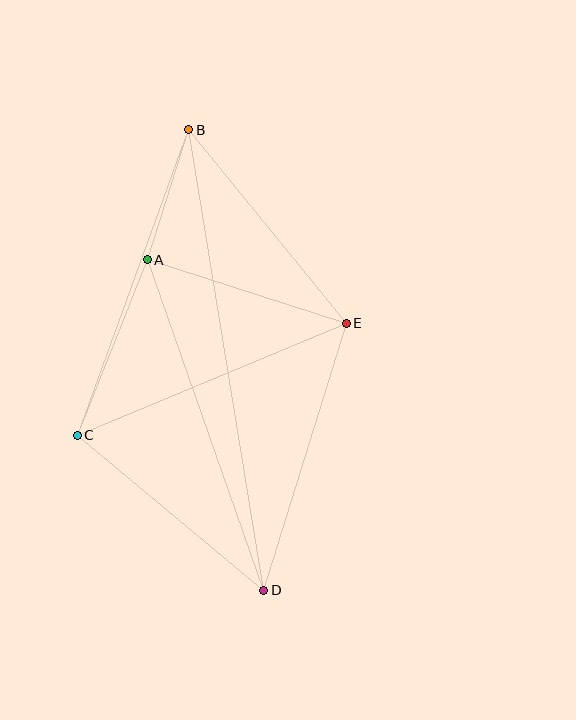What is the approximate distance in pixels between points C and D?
The distance between C and D is approximately 242 pixels.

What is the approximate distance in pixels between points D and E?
The distance between D and E is approximately 279 pixels.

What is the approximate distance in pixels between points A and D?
The distance between A and D is approximately 350 pixels.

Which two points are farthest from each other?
Points B and D are farthest from each other.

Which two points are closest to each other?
Points A and B are closest to each other.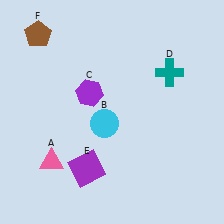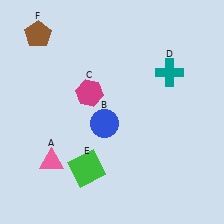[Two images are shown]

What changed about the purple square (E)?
In Image 1, E is purple. In Image 2, it changed to green.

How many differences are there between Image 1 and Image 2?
There are 3 differences between the two images.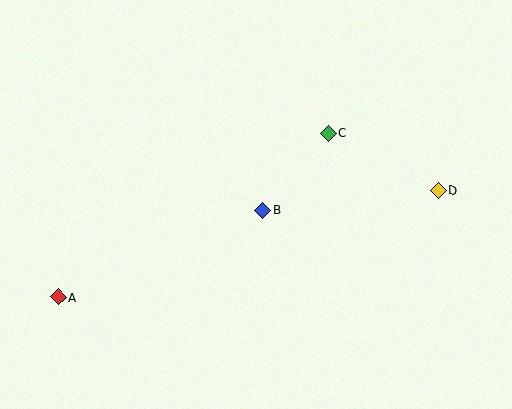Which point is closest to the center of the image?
Point B at (263, 210) is closest to the center.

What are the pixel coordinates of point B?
Point B is at (263, 210).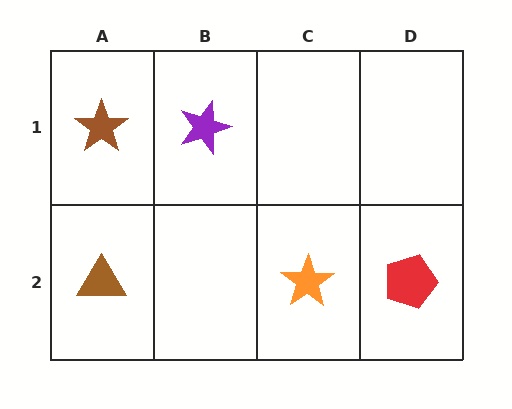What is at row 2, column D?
A red pentagon.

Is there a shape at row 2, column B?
No, that cell is empty.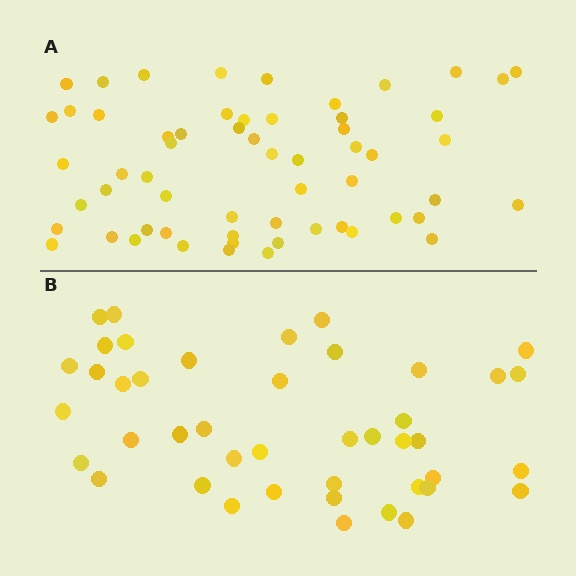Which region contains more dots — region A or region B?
Region A (the top region) has more dots.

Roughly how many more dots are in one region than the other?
Region A has approximately 15 more dots than region B.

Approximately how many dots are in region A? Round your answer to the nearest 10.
About 60 dots. (The exact count is 59, which rounds to 60.)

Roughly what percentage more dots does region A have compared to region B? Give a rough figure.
About 35% more.